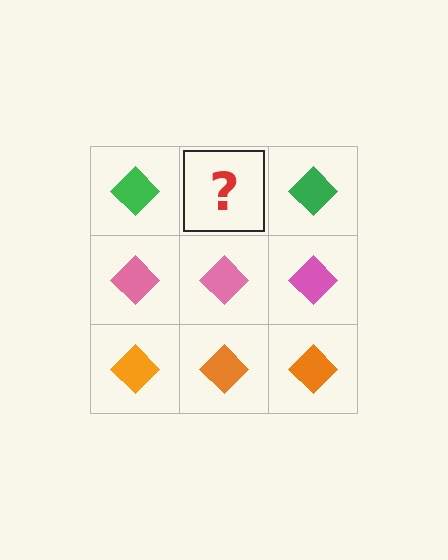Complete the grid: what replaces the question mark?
The question mark should be replaced with a green diamond.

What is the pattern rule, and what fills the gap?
The rule is that each row has a consistent color. The gap should be filled with a green diamond.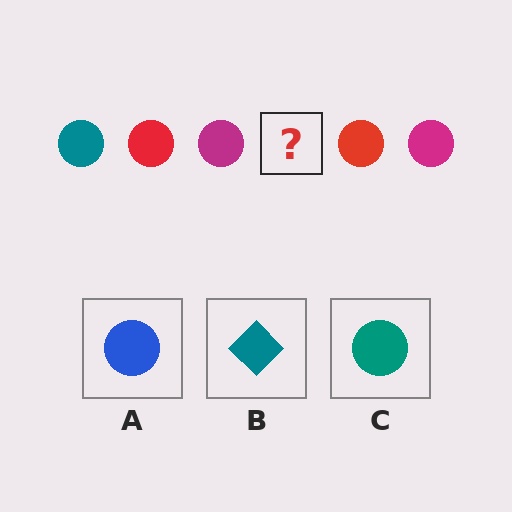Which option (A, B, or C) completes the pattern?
C.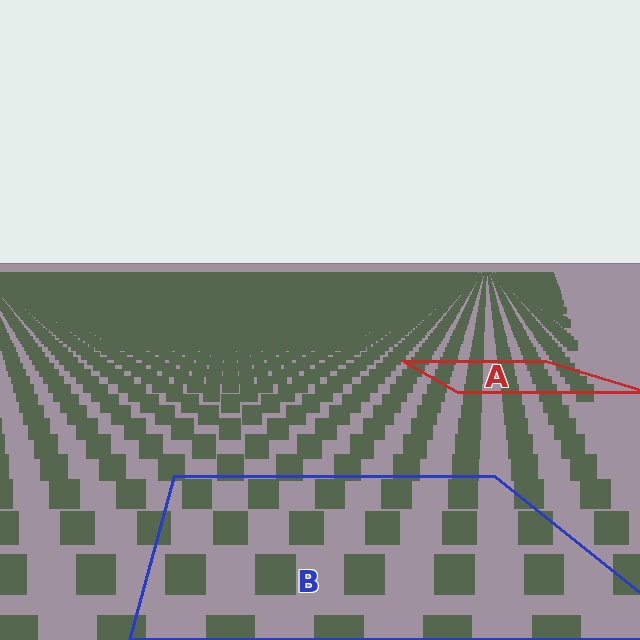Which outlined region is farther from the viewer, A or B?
Region A is farther from the viewer — the texture elements inside it appear smaller and more densely packed.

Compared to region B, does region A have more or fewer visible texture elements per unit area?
Region A has more texture elements per unit area — they are packed more densely because it is farther away.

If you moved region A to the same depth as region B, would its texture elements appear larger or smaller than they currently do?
They would appear larger. At a closer depth, the same texture elements are projected at a bigger on-screen size.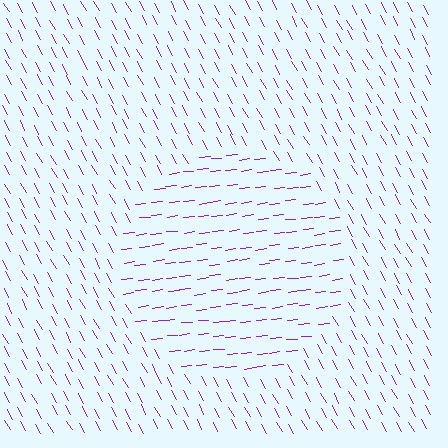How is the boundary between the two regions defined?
The boundary is defined purely by a change in line orientation (approximately 67 degrees difference). All lines are the same color and thickness.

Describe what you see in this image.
The image is filled with small purple line segments. A circle region in the image has lines oriented differently from the surrounding lines, creating a visible texture boundary.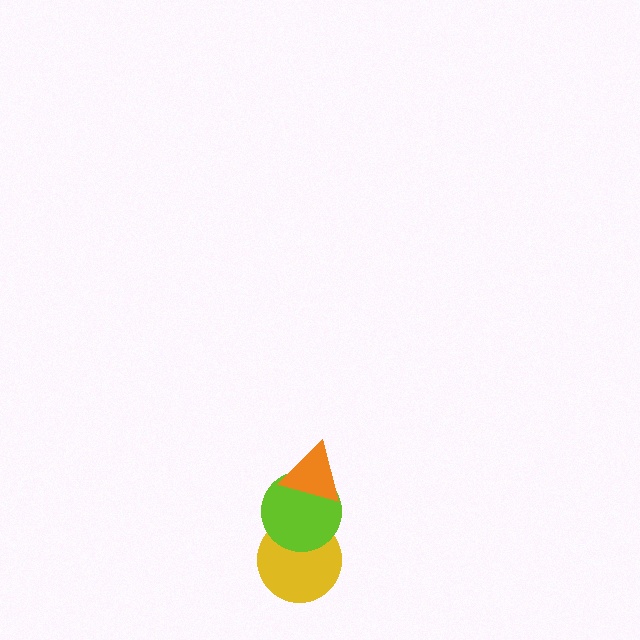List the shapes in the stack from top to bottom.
From top to bottom: the orange triangle, the lime circle, the yellow circle.